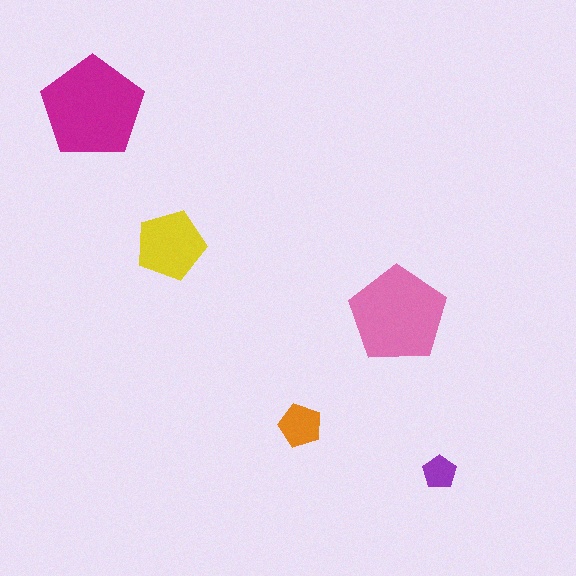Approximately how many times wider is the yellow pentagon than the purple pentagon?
About 2 times wider.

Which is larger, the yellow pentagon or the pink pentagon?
The pink one.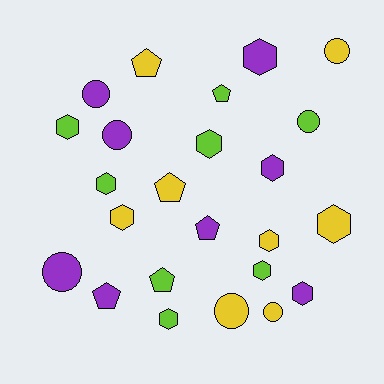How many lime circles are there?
There is 1 lime circle.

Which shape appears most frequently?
Hexagon, with 11 objects.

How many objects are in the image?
There are 24 objects.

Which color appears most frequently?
Purple, with 8 objects.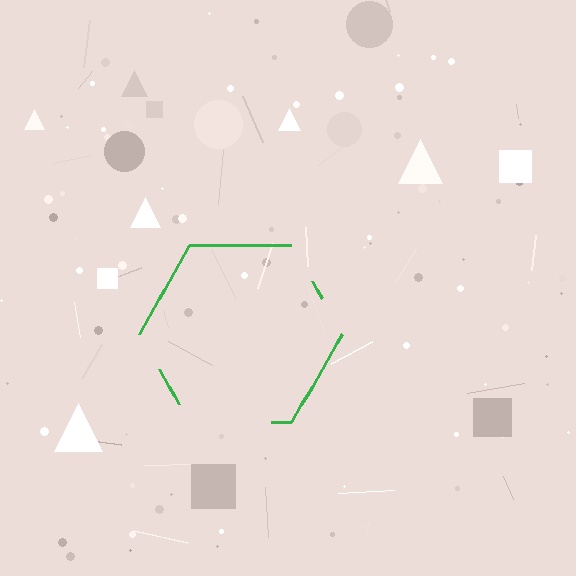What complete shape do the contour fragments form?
The contour fragments form a hexagon.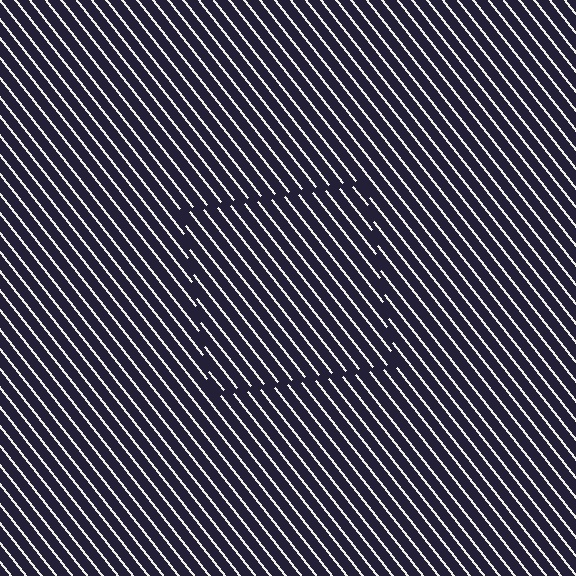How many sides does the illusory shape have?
4 sides — the line-ends trace a square.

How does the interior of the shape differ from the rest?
The interior of the shape contains the same grating, shifted by half a period — the contour is defined by the phase discontinuity where line-ends from the inner and outer gratings abut.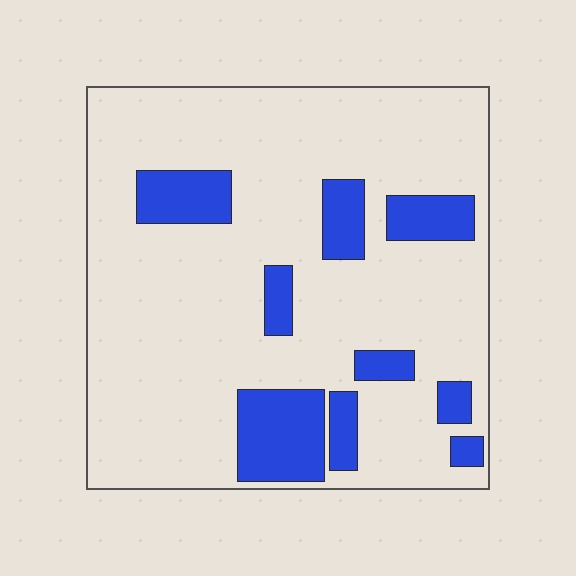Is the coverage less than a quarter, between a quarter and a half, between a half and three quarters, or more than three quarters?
Less than a quarter.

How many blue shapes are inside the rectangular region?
9.